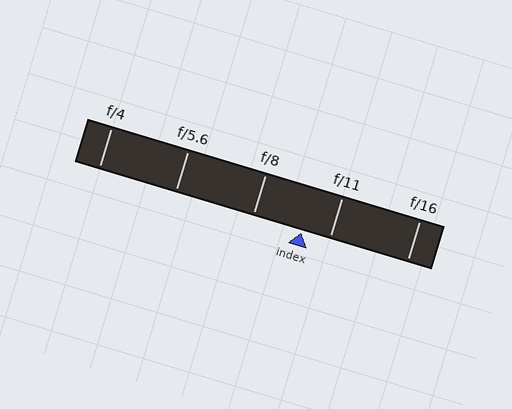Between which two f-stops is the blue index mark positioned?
The index mark is between f/8 and f/11.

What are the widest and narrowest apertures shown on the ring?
The widest aperture shown is f/4 and the narrowest is f/16.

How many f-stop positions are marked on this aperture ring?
There are 5 f-stop positions marked.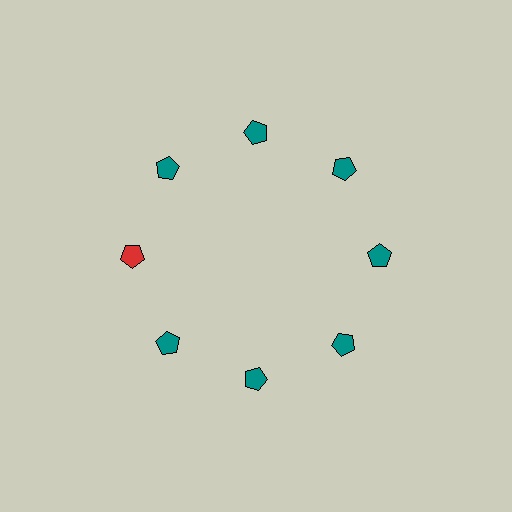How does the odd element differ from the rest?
It has a different color: red instead of teal.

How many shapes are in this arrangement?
There are 8 shapes arranged in a ring pattern.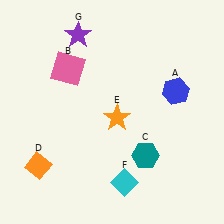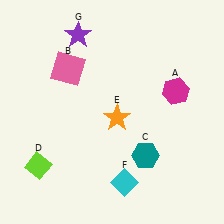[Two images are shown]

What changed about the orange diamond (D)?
In Image 1, D is orange. In Image 2, it changed to lime.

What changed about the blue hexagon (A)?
In Image 1, A is blue. In Image 2, it changed to magenta.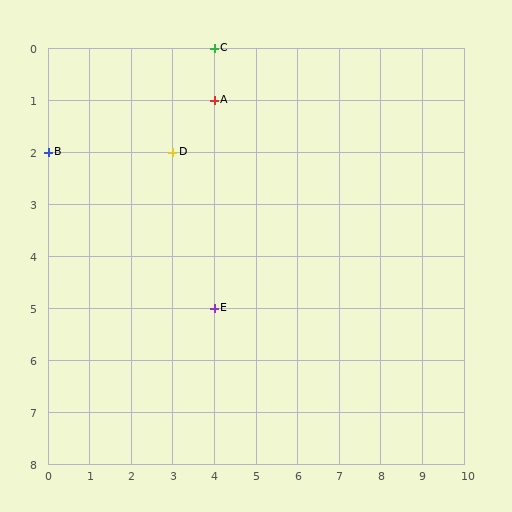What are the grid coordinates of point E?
Point E is at grid coordinates (4, 5).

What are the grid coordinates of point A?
Point A is at grid coordinates (4, 1).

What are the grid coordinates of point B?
Point B is at grid coordinates (0, 2).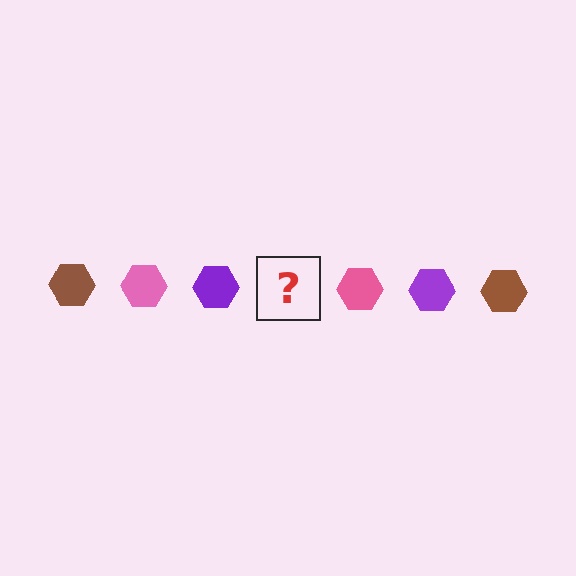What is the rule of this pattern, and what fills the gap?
The rule is that the pattern cycles through brown, pink, purple hexagons. The gap should be filled with a brown hexagon.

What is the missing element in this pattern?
The missing element is a brown hexagon.